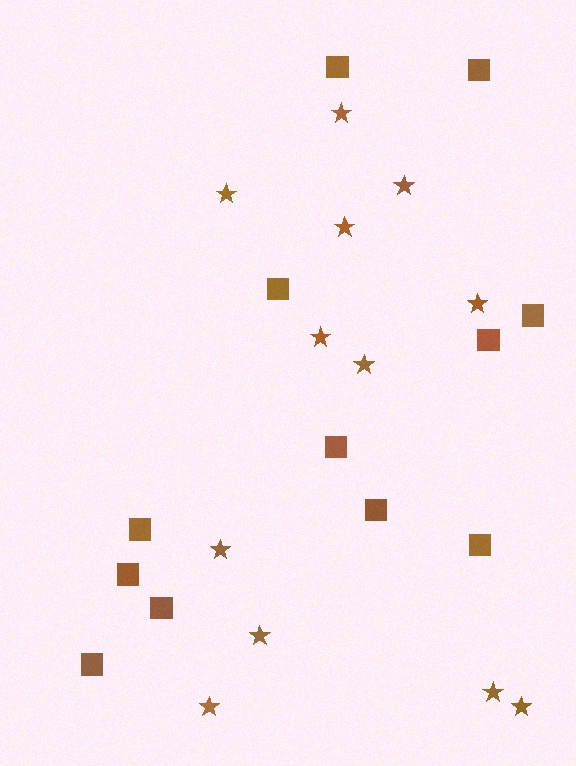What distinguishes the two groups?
There are 2 groups: one group of stars (12) and one group of squares (12).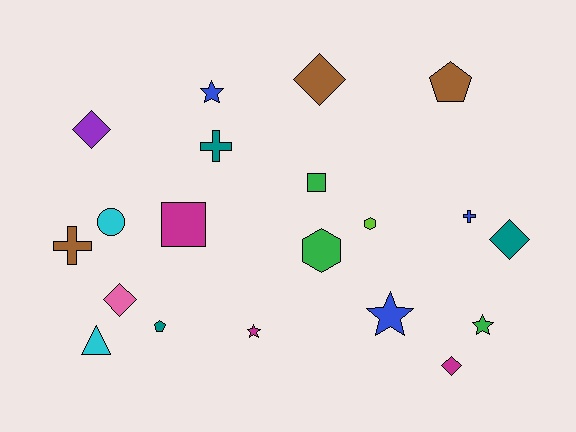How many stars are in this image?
There are 4 stars.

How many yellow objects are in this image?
There are no yellow objects.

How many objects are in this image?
There are 20 objects.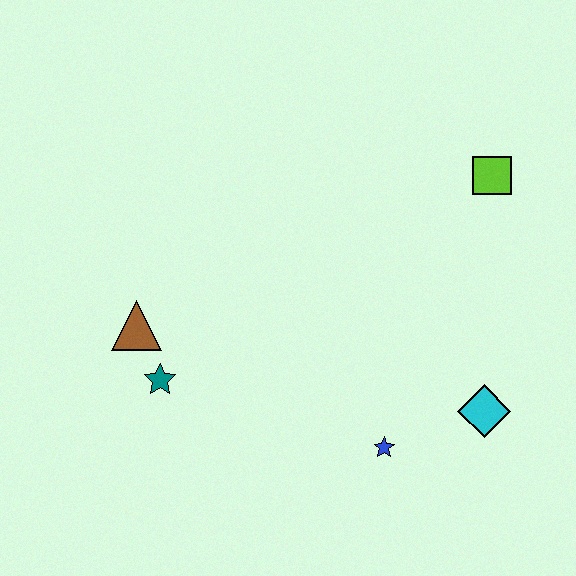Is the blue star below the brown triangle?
Yes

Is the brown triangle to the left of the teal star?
Yes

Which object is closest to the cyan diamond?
The blue star is closest to the cyan diamond.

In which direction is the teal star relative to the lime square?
The teal star is to the left of the lime square.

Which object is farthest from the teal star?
The lime square is farthest from the teal star.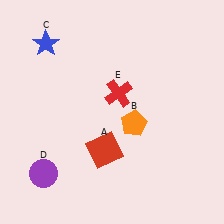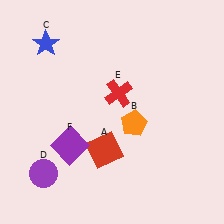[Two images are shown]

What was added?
A purple square (F) was added in Image 2.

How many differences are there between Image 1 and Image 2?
There is 1 difference between the two images.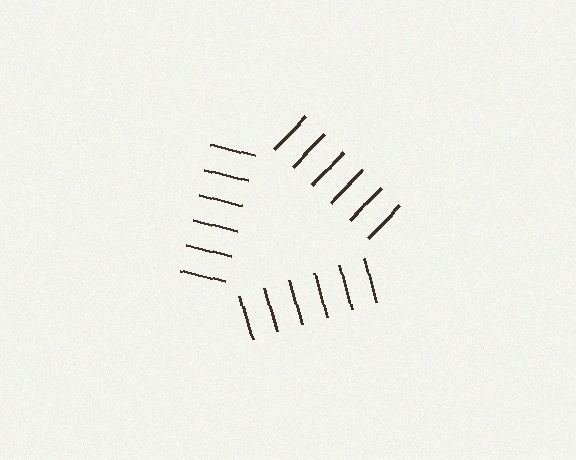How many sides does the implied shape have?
3 sides — the line-ends trace a triangle.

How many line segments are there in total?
18 — 6 along each of the 3 edges.